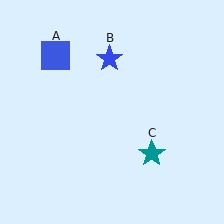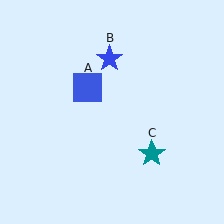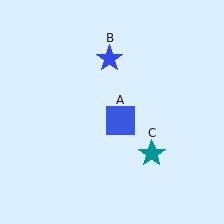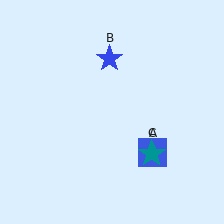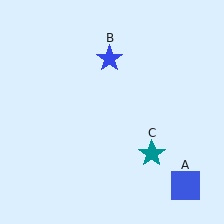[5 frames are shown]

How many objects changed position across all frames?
1 object changed position: blue square (object A).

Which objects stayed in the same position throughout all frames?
Blue star (object B) and teal star (object C) remained stationary.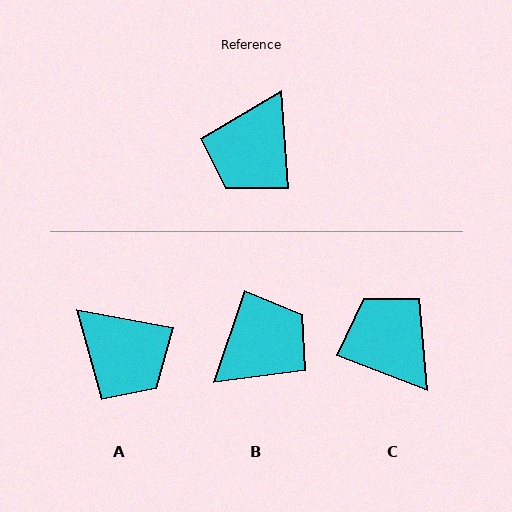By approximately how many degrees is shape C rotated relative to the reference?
Approximately 115 degrees clockwise.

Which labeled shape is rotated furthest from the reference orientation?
B, about 157 degrees away.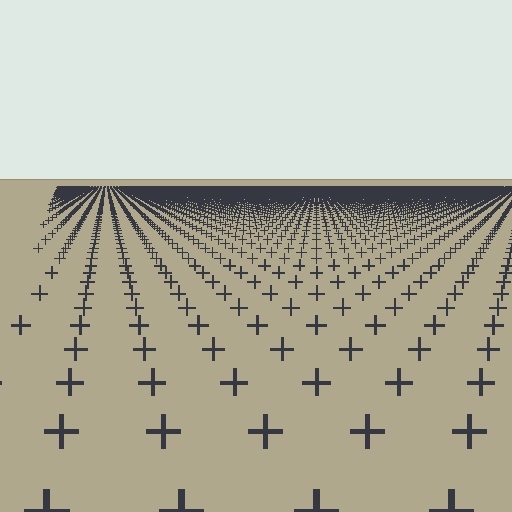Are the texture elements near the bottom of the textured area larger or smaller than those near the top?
Larger. Near the bottom, elements are closer to the viewer and appear at a bigger on-screen size.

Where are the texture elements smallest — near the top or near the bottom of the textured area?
Near the top.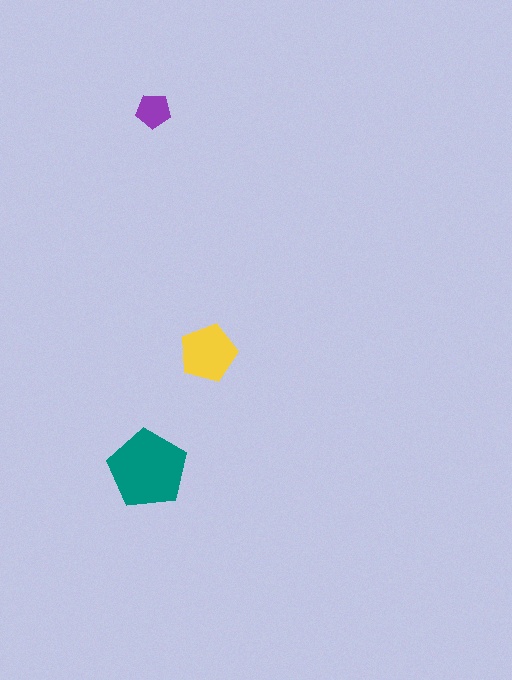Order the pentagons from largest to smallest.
the teal one, the yellow one, the purple one.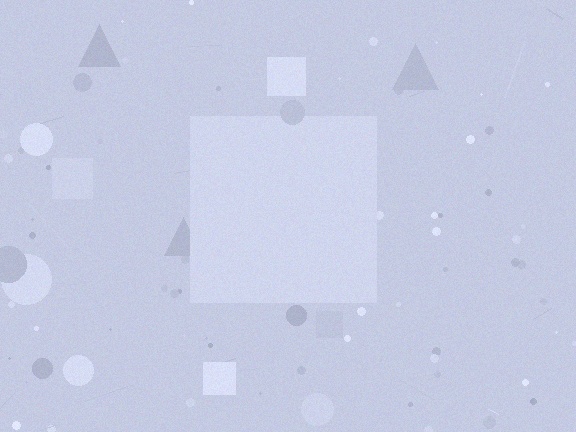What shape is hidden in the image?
A square is hidden in the image.